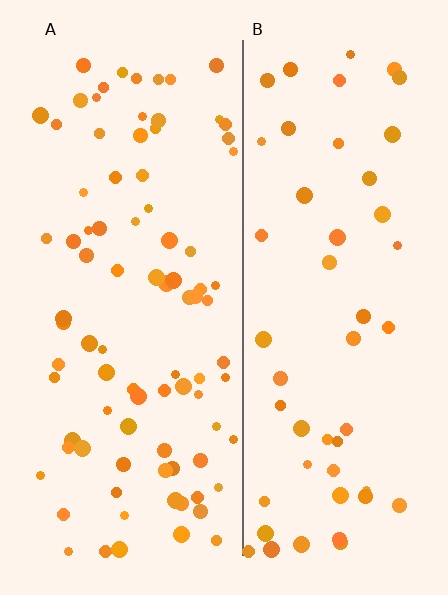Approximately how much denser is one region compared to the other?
Approximately 1.7× — region A over region B.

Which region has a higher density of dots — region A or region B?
A (the left).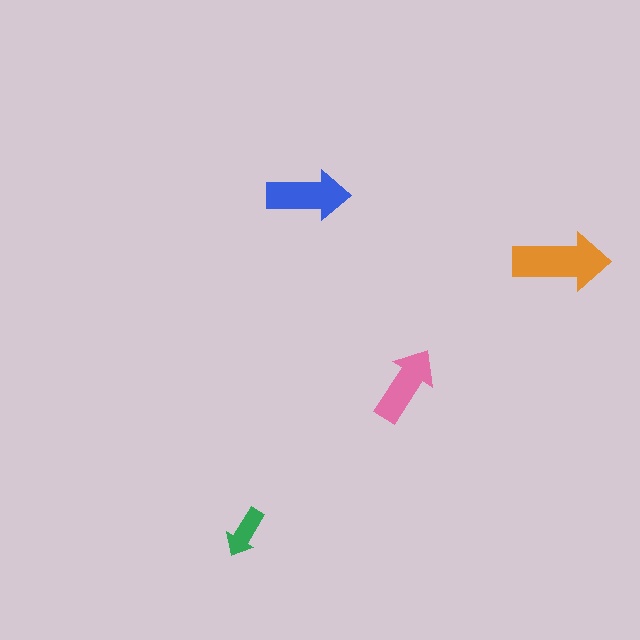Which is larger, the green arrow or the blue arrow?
The blue one.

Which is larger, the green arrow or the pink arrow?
The pink one.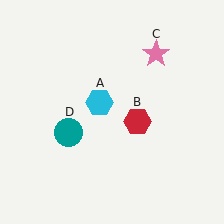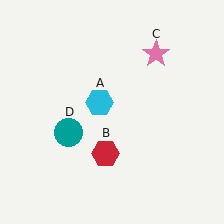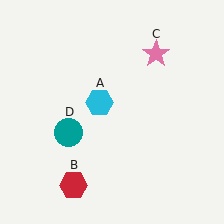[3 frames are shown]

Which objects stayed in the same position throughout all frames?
Cyan hexagon (object A) and pink star (object C) and teal circle (object D) remained stationary.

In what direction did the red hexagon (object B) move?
The red hexagon (object B) moved down and to the left.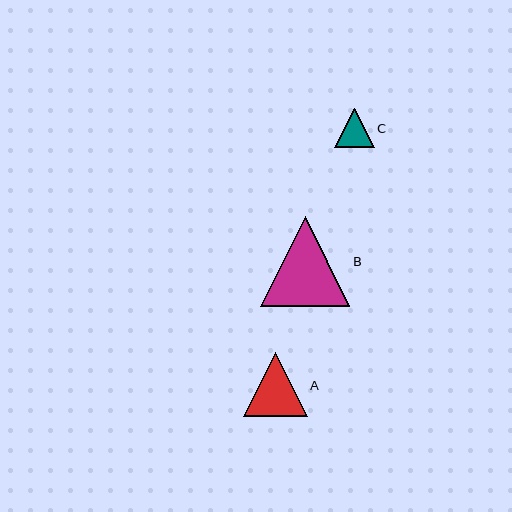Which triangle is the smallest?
Triangle C is the smallest with a size of approximately 39 pixels.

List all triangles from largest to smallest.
From largest to smallest: B, A, C.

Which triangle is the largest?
Triangle B is the largest with a size of approximately 90 pixels.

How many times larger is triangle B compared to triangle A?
Triangle B is approximately 1.4 times the size of triangle A.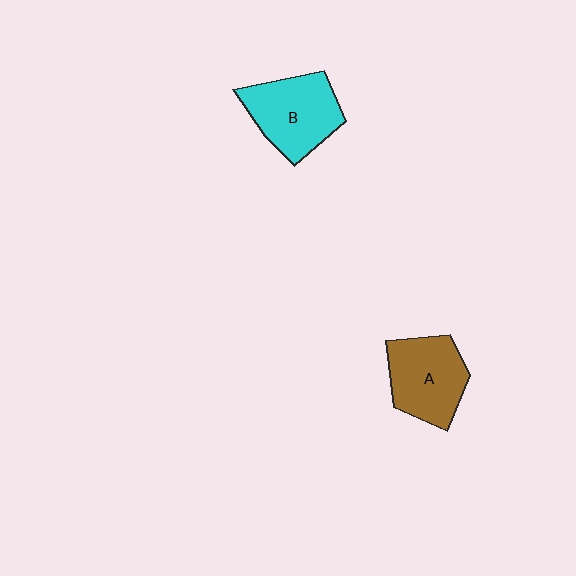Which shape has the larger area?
Shape B (cyan).